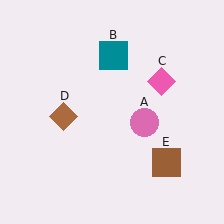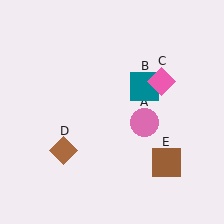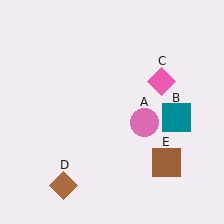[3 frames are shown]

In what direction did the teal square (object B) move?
The teal square (object B) moved down and to the right.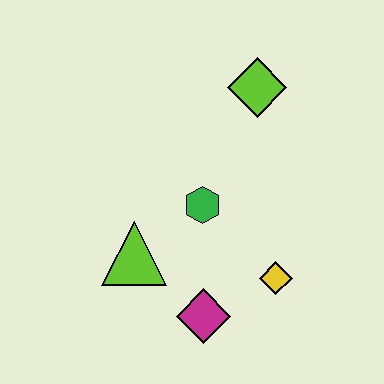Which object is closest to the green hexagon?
The lime triangle is closest to the green hexagon.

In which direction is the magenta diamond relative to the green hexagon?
The magenta diamond is below the green hexagon.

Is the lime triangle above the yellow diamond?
Yes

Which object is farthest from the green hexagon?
The lime diamond is farthest from the green hexagon.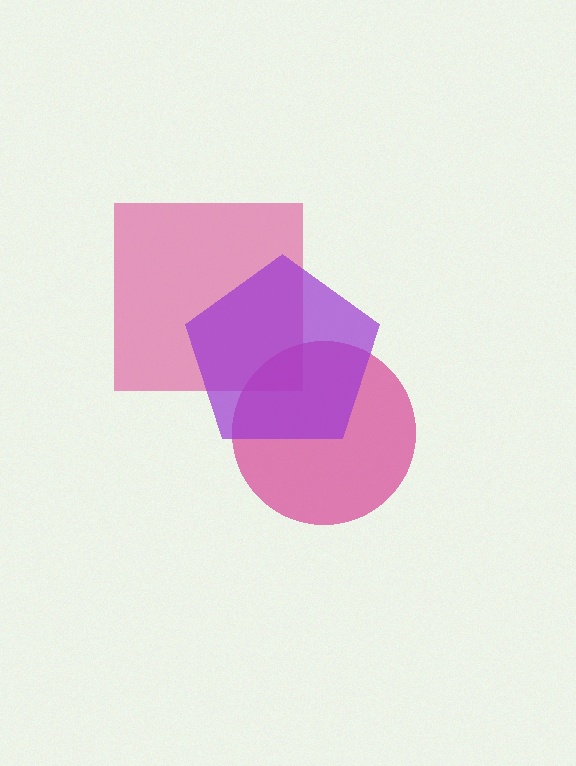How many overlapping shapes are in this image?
There are 3 overlapping shapes in the image.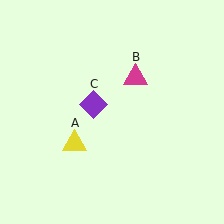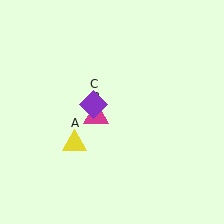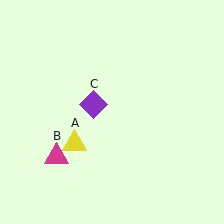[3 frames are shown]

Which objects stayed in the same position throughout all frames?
Yellow triangle (object A) and purple diamond (object C) remained stationary.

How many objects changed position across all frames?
1 object changed position: magenta triangle (object B).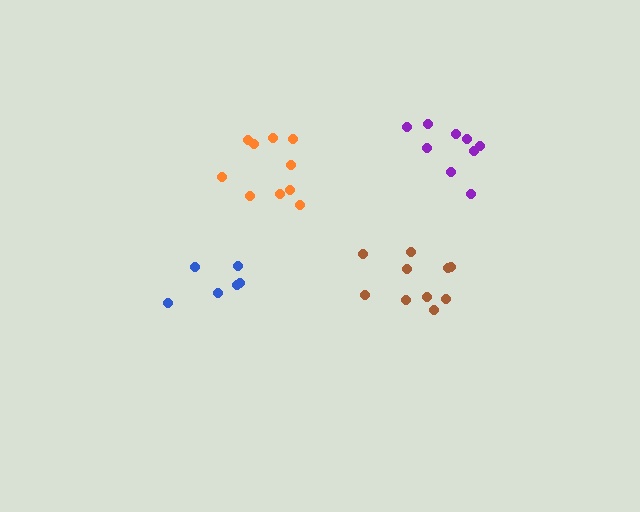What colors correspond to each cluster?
The clusters are colored: brown, orange, blue, purple.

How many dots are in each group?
Group 1: 10 dots, Group 2: 10 dots, Group 3: 6 dots, Group 4: 9 dots (35 total).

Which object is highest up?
The purple cluster is topmost.